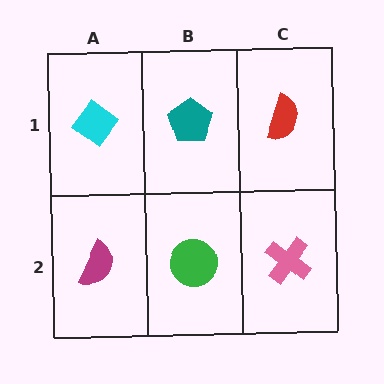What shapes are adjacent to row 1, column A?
A magenta semicircle (row 2, column A), a teal pentagon (row 1, column B).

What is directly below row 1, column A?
A magenta semicircle.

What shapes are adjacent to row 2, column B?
A teal pentagon (row 1, column B), a magenta semicircle (row 2, column A), a pink cross (row 2, column C).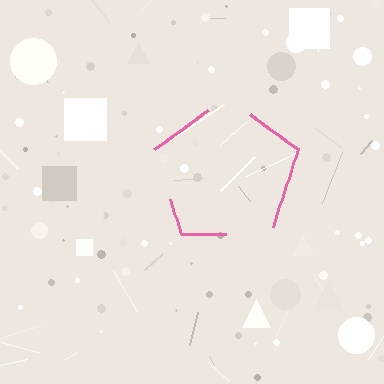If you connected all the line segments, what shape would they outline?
They would outline a pentagon.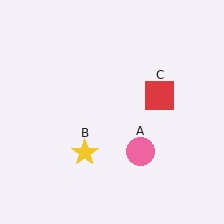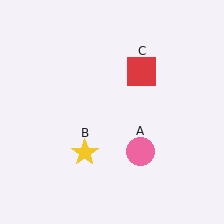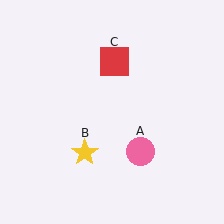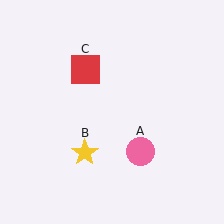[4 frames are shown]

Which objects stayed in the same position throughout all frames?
Pink circle (object A) and yellow star (object B) remained stationary.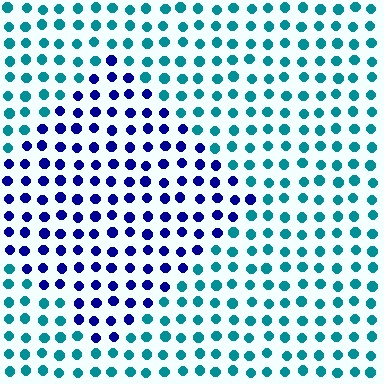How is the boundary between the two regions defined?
The boundary is defined purely by a slight shift in hue (about 58 degrees). Spacing, size, and orientation are identical on both sides.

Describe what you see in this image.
The image is filled with small teal elements in a uniform arrangement. A diamond-shaped region is visible where the elements are tinted to a slightly different hue, forming a subtle color boundary.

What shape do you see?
I see a diamond.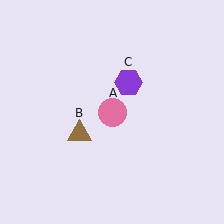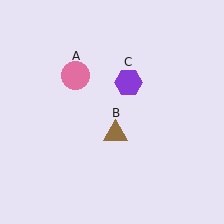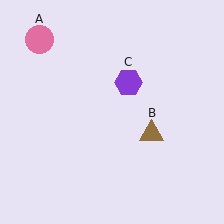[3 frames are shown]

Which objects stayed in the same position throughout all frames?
Purple hexagon (object C) remained stationary.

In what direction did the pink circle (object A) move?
The pink circle (object A) moved up and to the left.